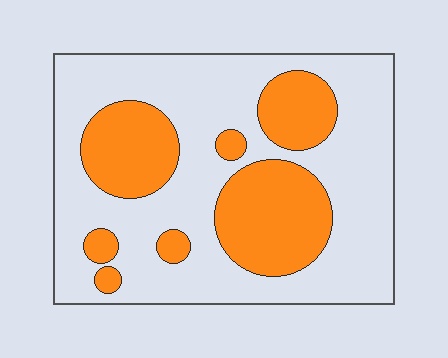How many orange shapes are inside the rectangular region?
7.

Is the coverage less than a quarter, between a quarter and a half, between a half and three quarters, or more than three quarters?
Between a quarter and a half.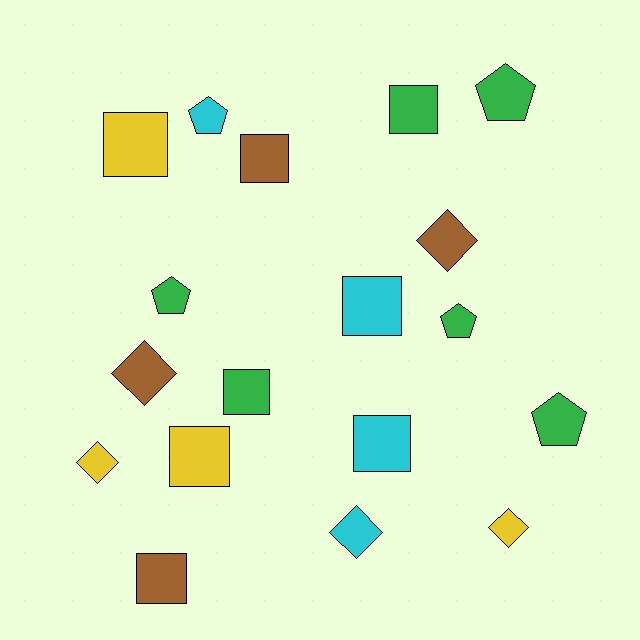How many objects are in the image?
There are 18 objects.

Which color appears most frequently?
Green, with 6 objects.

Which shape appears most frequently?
Square, with 8 objects.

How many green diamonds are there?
There are no green diamonds.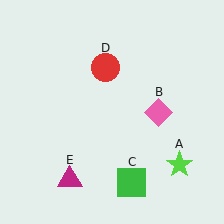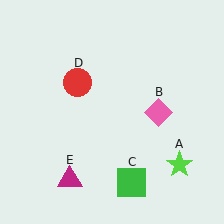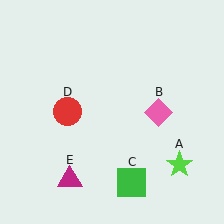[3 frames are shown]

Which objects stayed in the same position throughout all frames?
Lime star (object A) and pink diamond (object B) and green square (object C) and magenta triangle (object E) remained stationary.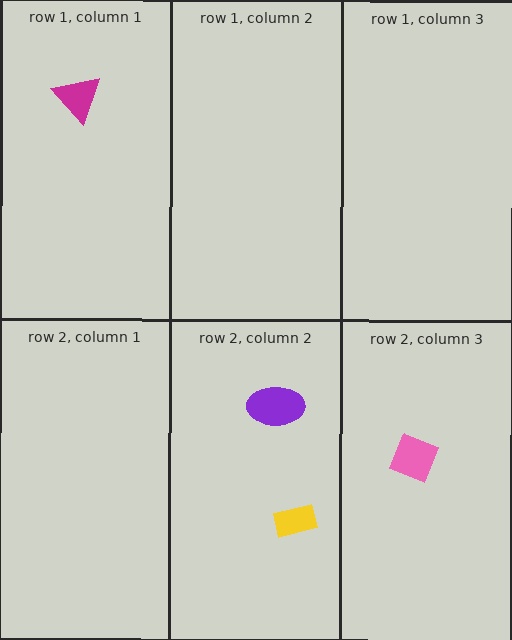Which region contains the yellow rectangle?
The row 2, column 2 region.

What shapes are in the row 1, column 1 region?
The magenta triangle.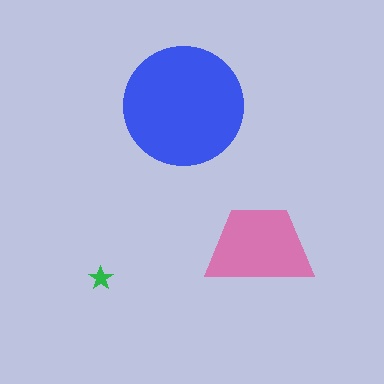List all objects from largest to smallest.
The blue circle, the pink trapezoid, the green star.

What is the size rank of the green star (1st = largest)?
3rd.